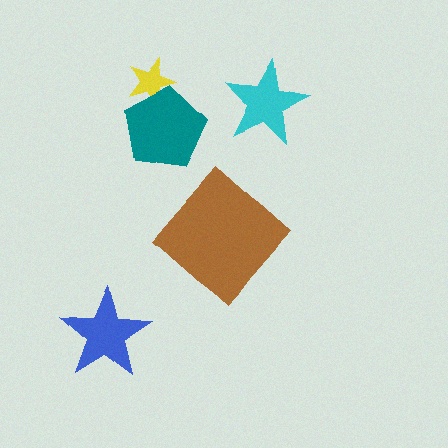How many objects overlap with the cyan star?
0 objects overlap with the cyan star.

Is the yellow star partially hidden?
Yes, it is partially covered by another shape.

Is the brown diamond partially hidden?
No, no other shape covers it.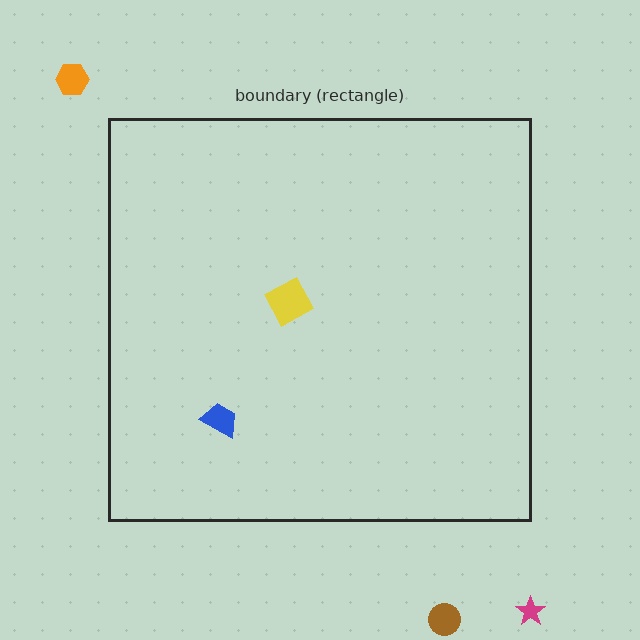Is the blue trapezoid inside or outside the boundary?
Inside.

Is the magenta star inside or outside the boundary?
Outside.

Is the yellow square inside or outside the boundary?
Inside.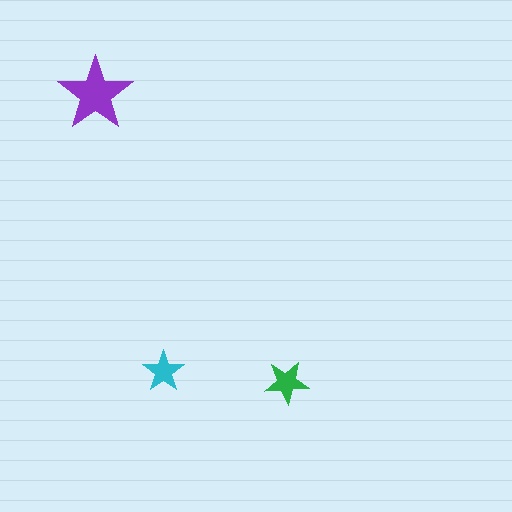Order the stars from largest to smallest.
the purple one, the green one, the cyan one.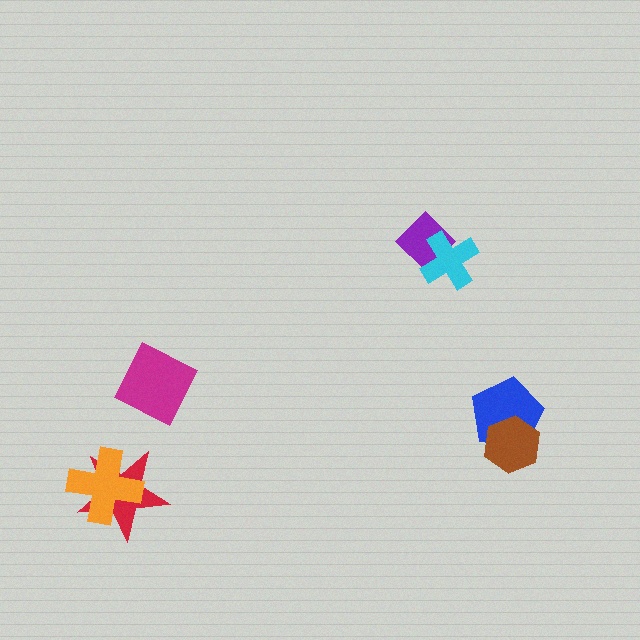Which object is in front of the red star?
The orange cross is in front of the red star.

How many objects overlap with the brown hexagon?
1 object overlaps with the brown hexagon.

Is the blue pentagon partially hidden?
Yes, it is partially covered by another shape.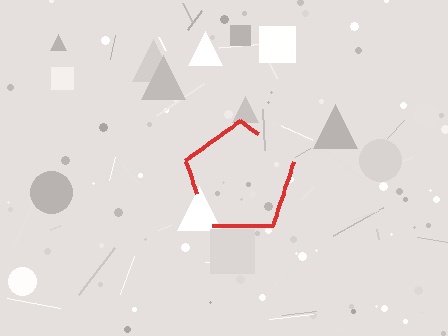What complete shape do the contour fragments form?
The contour fragments form a pentagon.